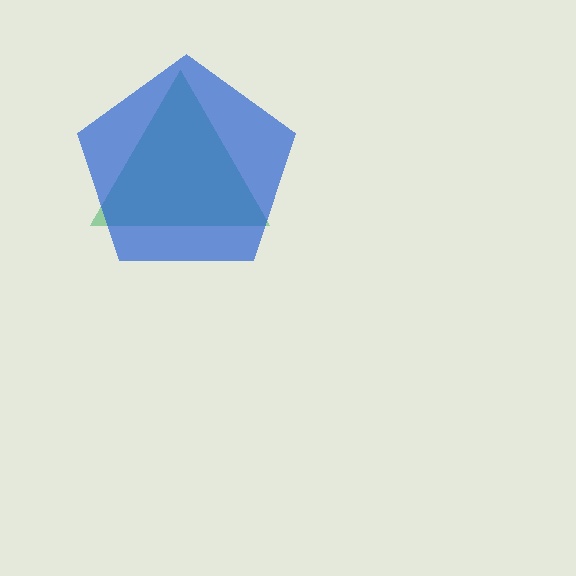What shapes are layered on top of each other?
The layered shapes are: a green triangle, a blue pentagon.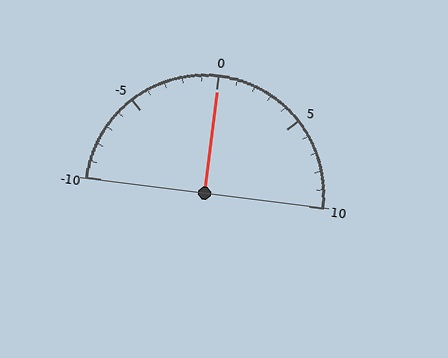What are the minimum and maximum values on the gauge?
The gauge ranges from -10 to 10.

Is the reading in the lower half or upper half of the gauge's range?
The reading is in the upper half of the range (-10 to 10).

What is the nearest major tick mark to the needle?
The nearest major tick mark is 0.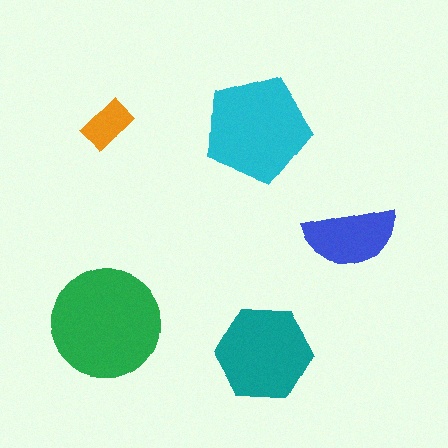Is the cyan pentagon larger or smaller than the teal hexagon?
Larger.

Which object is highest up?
The cyan pentagon is topmost.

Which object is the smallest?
The orange rectangle.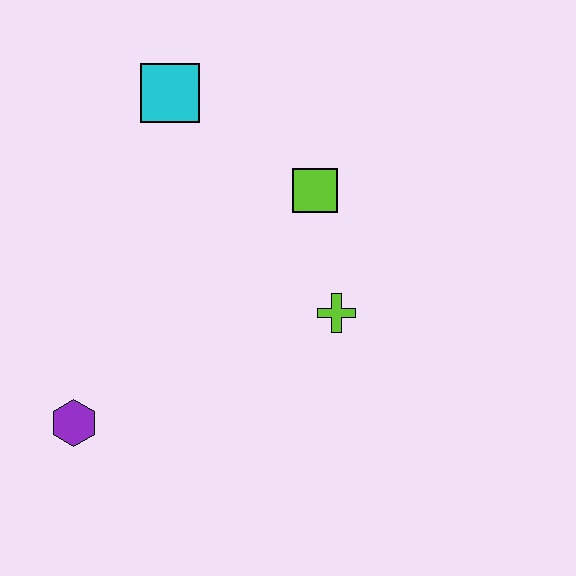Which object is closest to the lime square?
The lime cross is closest to the lime square.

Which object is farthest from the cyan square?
The purple hexagon is farthest from the cyan square.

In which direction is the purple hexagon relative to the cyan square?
The purple hexagon is below the cyan square.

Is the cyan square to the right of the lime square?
No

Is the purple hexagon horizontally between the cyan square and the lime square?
No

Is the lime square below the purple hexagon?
No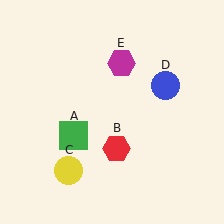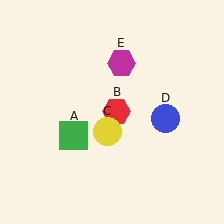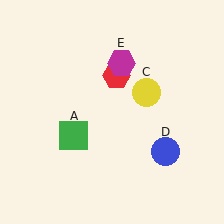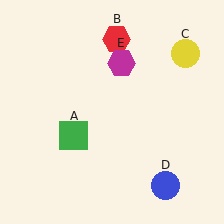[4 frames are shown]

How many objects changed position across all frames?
3 objects changed position: red hexagon (object B), yellow circle (object C), blue circle (object D).